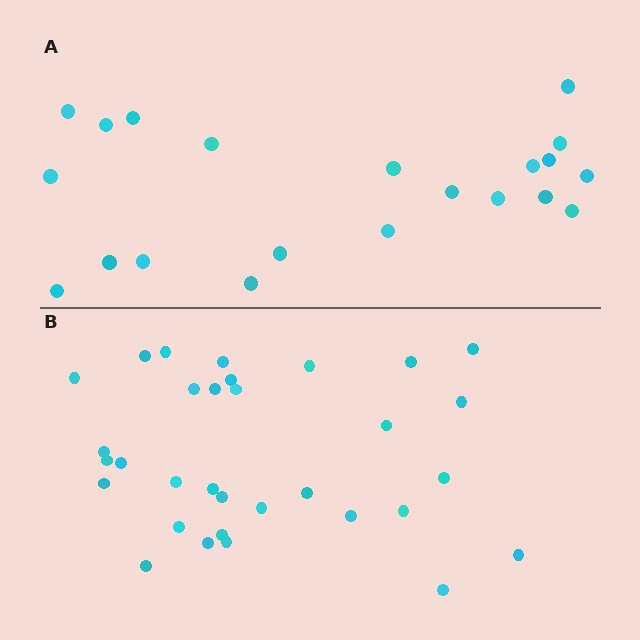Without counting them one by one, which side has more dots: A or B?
Region B (the bottom region) has more dots.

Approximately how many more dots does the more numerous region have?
Region B has roughly 12 or so more dots than region A.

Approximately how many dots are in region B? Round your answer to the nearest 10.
About 30 dots. (The exact count is 32, which rounds to 30.)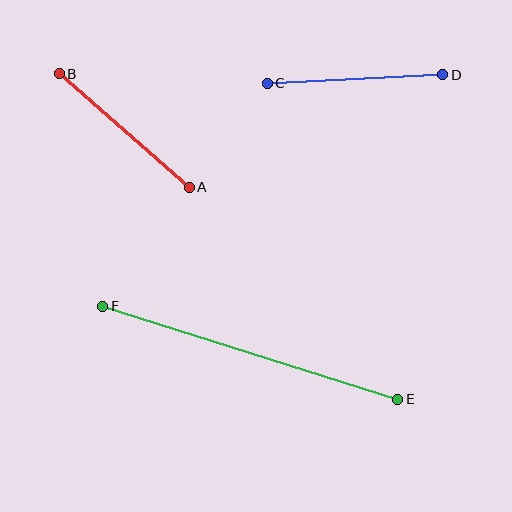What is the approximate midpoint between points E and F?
The midpoint is at approximately (250, 353) pixels.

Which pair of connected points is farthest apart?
Points E and F are farthest apart.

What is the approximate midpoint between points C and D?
The midpoint is at approximately (355, 79) pixels.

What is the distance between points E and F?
The distance is approximately 309 pixels.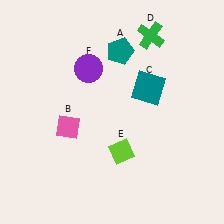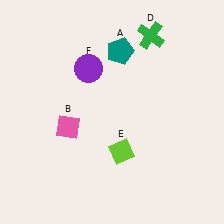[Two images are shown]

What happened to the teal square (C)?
The teal square (C) was removed in Image 2. It was in the top-right area of Image 1.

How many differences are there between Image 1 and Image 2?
There is 1 difference between the two images.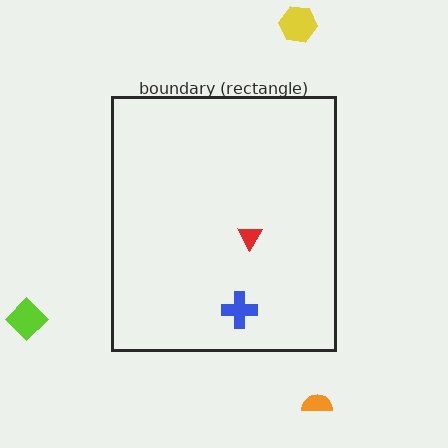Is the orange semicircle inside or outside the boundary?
Outside.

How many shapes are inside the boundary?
2 inside, 3 outside.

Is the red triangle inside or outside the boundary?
Inside.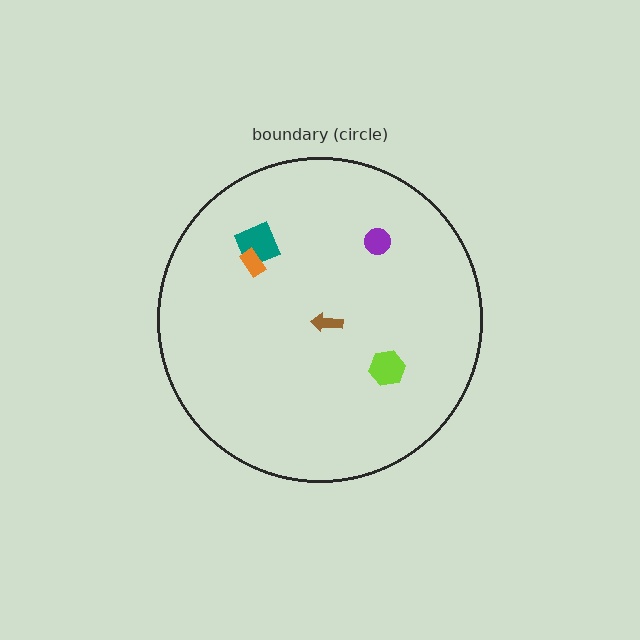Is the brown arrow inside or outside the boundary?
Inside.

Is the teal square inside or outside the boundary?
Inside.